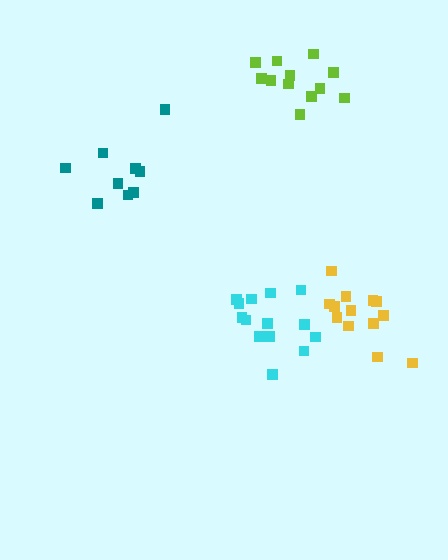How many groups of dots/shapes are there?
There are 4 groups.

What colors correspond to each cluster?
The clusters are colored: cyan, teal, lime, yellow.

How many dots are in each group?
Group 1: 14 dots, Group 2: 9 dots, Group 3: 12 dots, Group 4: 13 dots (48 total).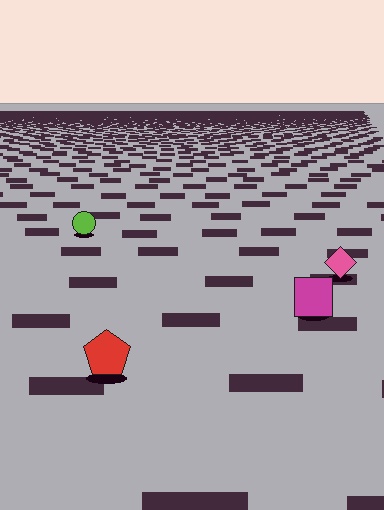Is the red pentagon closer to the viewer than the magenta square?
Yes. The red pentagon is closer — you can tell from the texture gradient: the ground texture is coarser near it.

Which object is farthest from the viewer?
The lime circle is farthest from the viewer. It appears smaller and the ground texture around it is denser.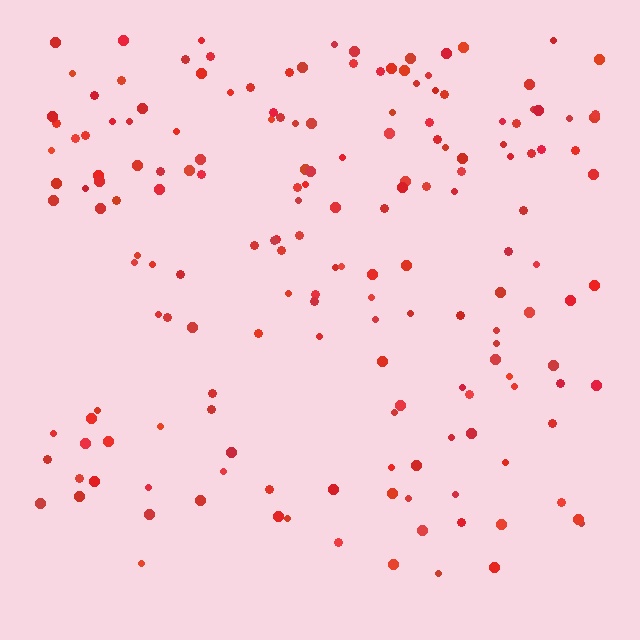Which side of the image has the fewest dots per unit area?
The bottom.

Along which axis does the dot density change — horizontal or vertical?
Vertical.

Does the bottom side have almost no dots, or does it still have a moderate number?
Still a moderate number, just noticeably fewer than the top.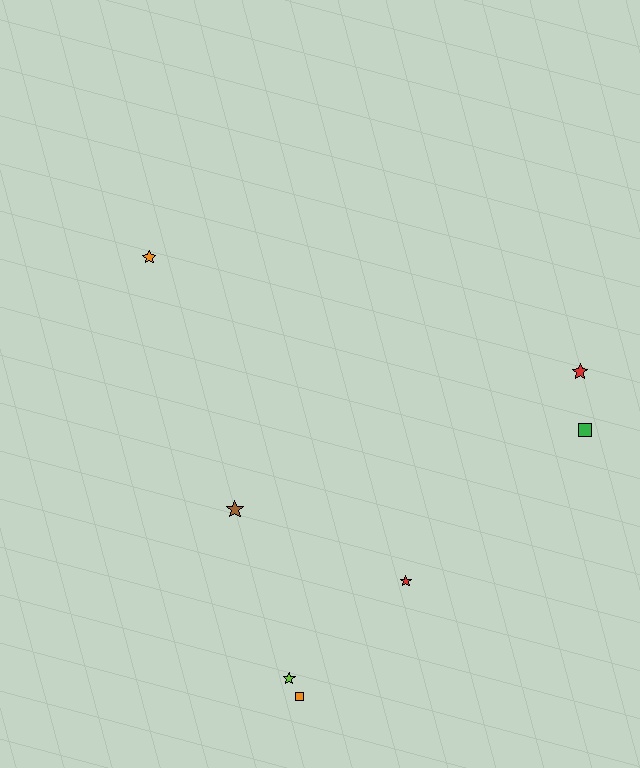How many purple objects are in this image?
There are no purple objects.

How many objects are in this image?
There are 7 objects.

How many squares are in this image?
There are 2 squares.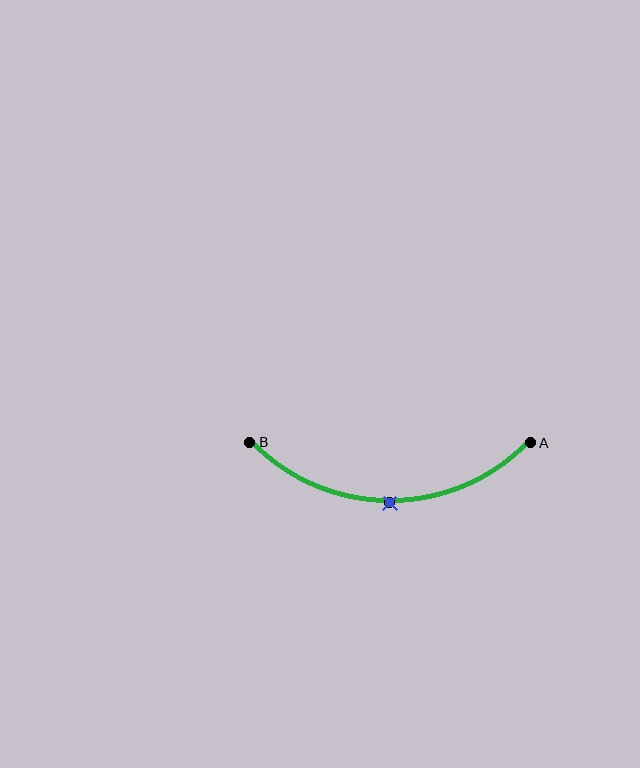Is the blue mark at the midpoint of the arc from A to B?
Yes. The blue mark lies on the arc at equal arc-length from both A and B — it is the arc midpoint.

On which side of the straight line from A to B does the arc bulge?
The arc bulges below the straight line connecting A and B.